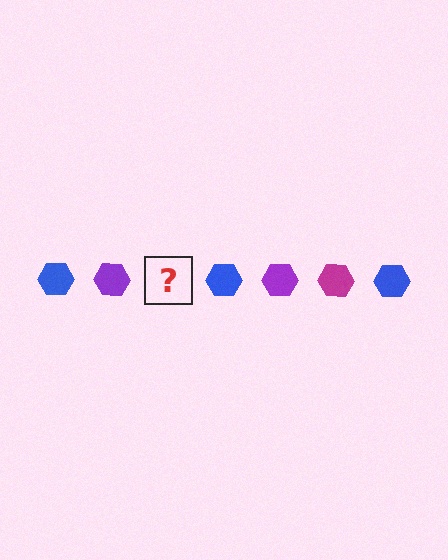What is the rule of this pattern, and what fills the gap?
The rule is that the pattern cycles through blue, purple, magenta hexagons. The gap should be filled with a magenta hexagon.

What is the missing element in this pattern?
The missing element is a magenta hexagon.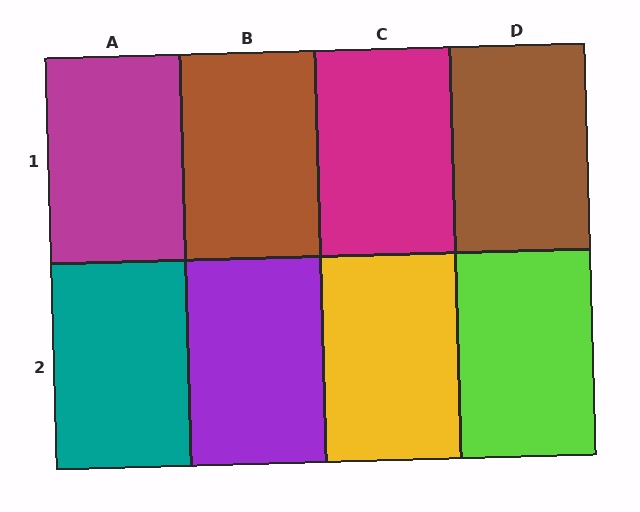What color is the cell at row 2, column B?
Purple.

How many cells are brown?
2 cells are brown.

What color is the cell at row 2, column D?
Lime.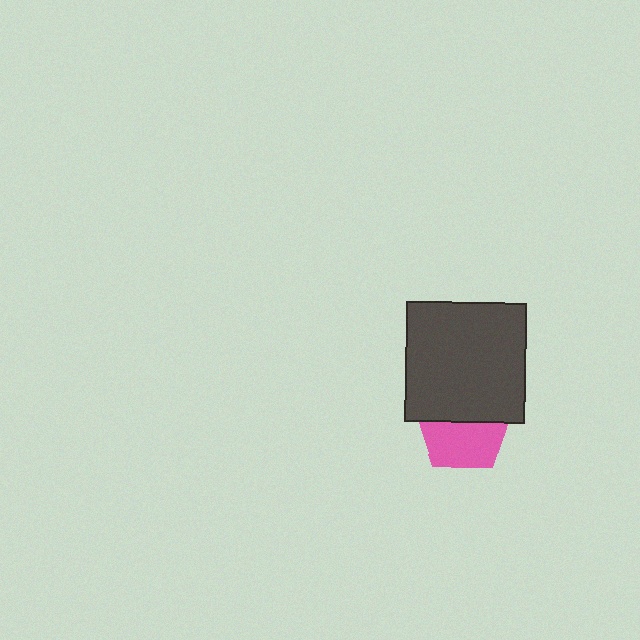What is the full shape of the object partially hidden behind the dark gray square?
The partially hidden object is a pink pentagon.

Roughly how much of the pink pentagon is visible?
About half of it is visible (roughly 56%).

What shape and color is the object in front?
The object in front is a dark gray square.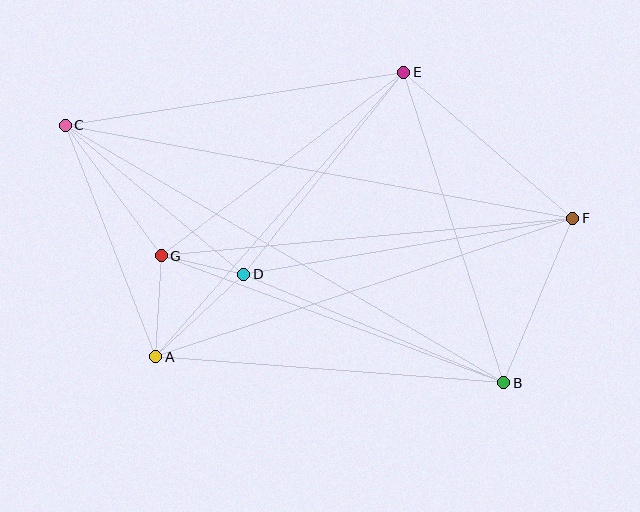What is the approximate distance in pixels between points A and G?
The distance between A and G is approximately 101 pixels.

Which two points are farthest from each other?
Points C and F are farthest from each other.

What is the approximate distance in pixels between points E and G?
The distance between E and G is approximately 304 pixels.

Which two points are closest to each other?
Points D and G are closest to each other.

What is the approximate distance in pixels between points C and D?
The distance between C and D is approximately 232 pixels.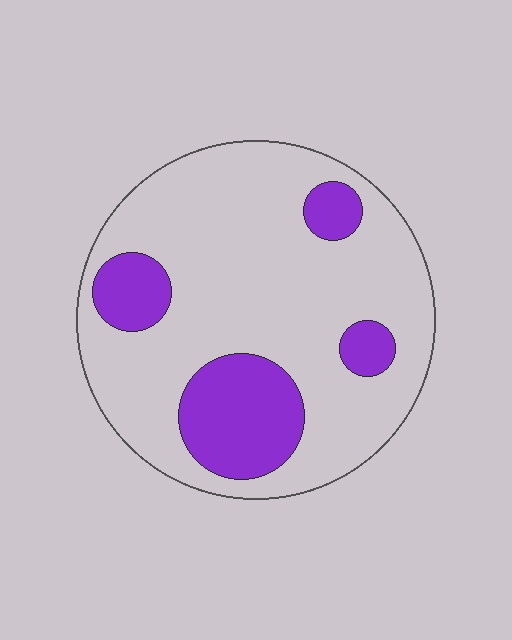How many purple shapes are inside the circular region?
4.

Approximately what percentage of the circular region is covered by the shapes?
Approximately 25%.